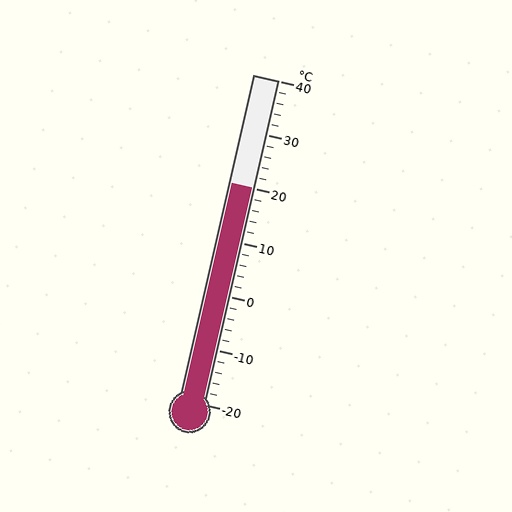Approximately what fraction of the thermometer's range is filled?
The thermometer is filled to approximately 65% of its range.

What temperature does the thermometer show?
The thermometer shows approximately 20°C.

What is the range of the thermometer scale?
The thermometer scale ranges from -20°C to 40°C.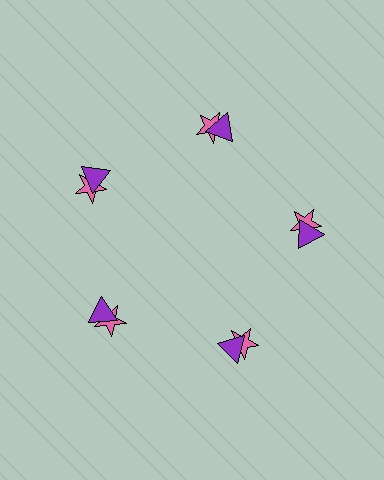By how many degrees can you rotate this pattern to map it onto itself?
The pattern maps onto itself every 72 degrees of rotation.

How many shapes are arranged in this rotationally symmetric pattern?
There are 10 shapes, arranged in 5 groups of 2.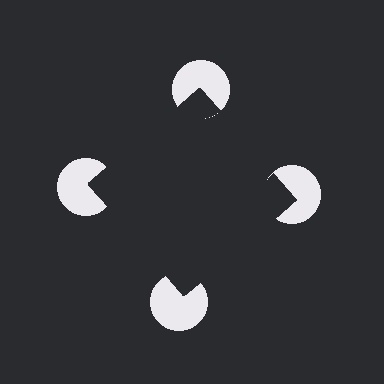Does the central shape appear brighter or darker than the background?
It typically appears slightly darker than the background, even though no actual brightness change is drawn.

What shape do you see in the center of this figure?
An illusory square — its edges are inferred from the aligned wedge cuts in the pac-man discs, not physically drawn.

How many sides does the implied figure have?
4 sides.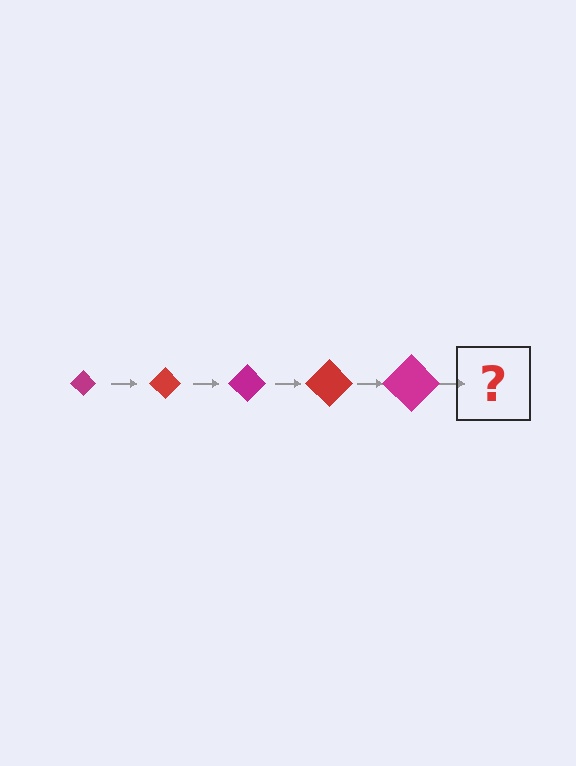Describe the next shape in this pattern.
It should be a red diamond, larger than the previous one.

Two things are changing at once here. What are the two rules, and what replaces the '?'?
The two rules are that the diamond grows larger each step and the color cycles through magenta and red. The '?' should be a red diamond, larger than the previous one.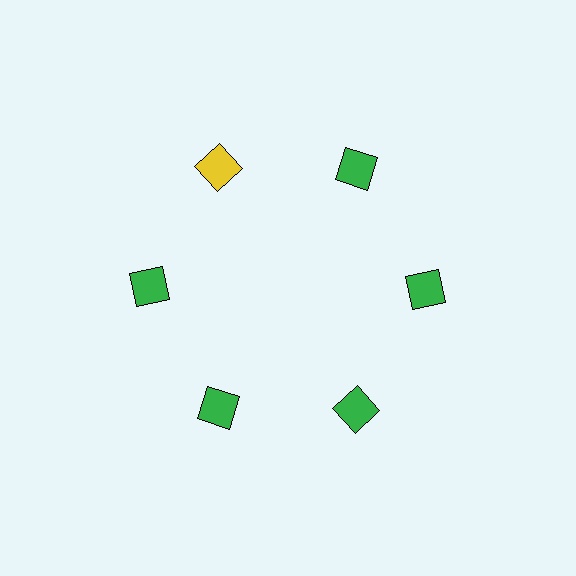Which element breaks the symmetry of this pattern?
The yellow diamond at roughly the 11 o'clock position breaks the symmetry. All other shapes are green diamonds.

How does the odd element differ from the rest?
It has a different color: yellow instead of green.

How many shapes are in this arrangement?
There are 6 shapes arranged in a ring pattern.